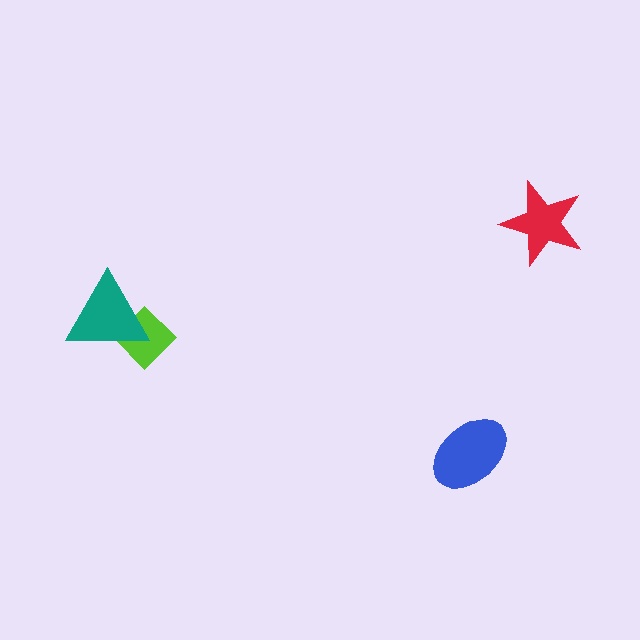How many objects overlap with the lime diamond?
1 object overlaps with the lime diamond.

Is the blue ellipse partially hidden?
No, no other shape covers it.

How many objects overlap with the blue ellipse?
0 objects overlap with the blue ellipse.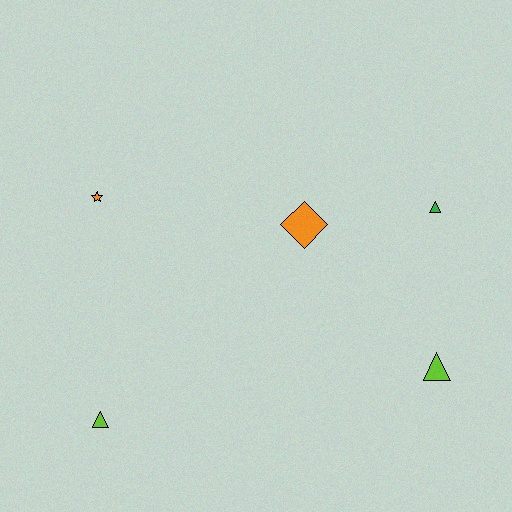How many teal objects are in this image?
There are no teal objects.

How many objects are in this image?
There are 5 objects.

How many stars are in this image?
There is 1 star.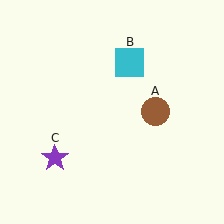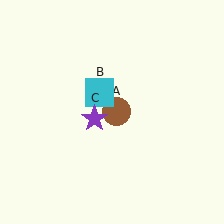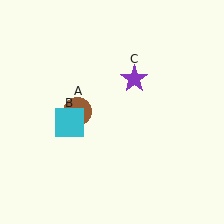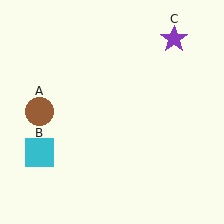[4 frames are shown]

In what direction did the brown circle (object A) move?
The brown circle (object A) moved left.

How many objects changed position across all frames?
3 objects changed position: brown circle (object A), cyan square (object B), purple star (object C).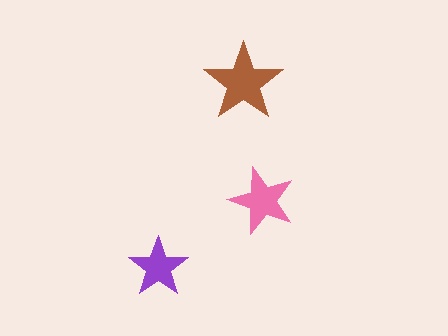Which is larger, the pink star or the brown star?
The brown one.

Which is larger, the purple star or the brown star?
The brown one.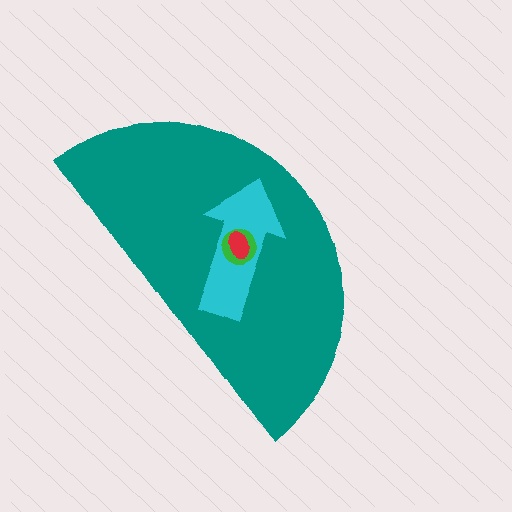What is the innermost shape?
The red ellipse.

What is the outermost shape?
The teal semicircle.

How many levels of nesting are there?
4.